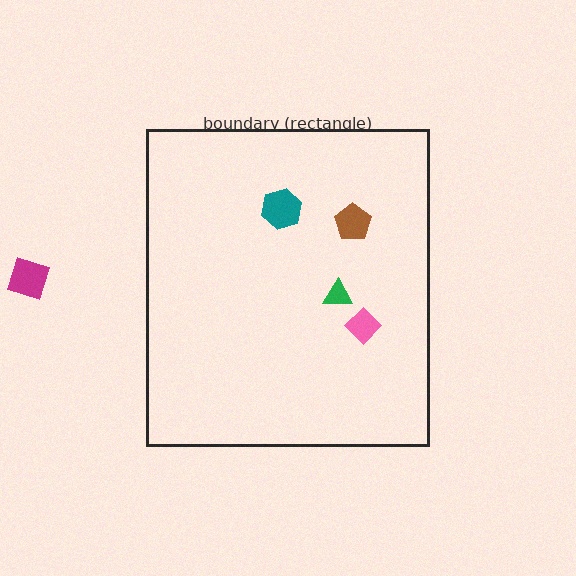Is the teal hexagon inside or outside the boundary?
Inside.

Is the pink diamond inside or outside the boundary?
Inside.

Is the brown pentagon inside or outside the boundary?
Inside.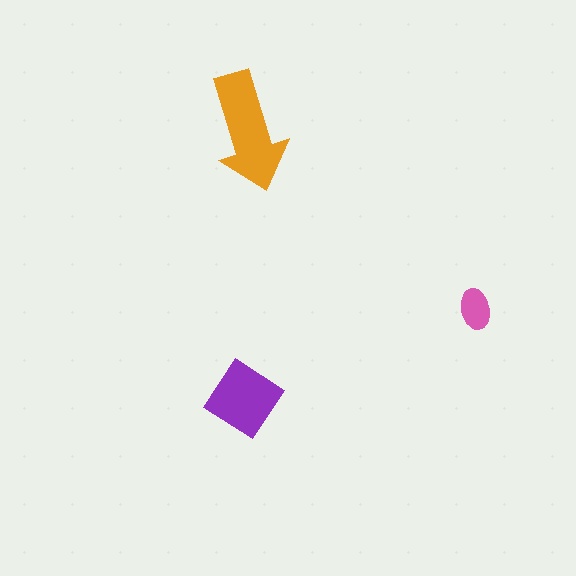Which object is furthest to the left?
The purple diamond is leftmost.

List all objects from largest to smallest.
The orange arrow, the purple diamond, the pink ellipse.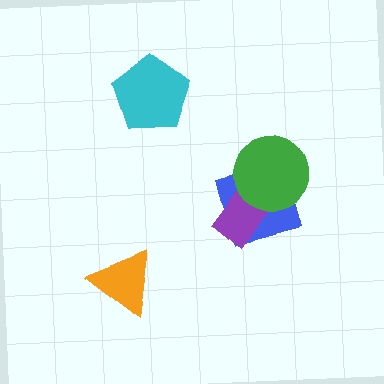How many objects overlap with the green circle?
2 objects overlap with the green circle.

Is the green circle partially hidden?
No, no other shape covers it.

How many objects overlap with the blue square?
2 objects overlap with the blue square.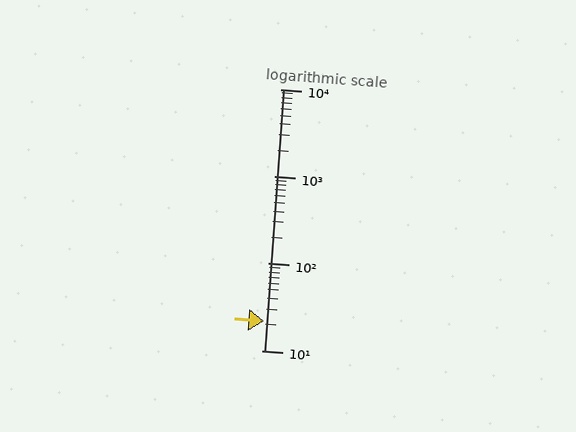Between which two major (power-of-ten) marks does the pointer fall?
The pointer is between 10 and 100.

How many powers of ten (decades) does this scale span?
The scale spans 3 decades, from 10 to 10000.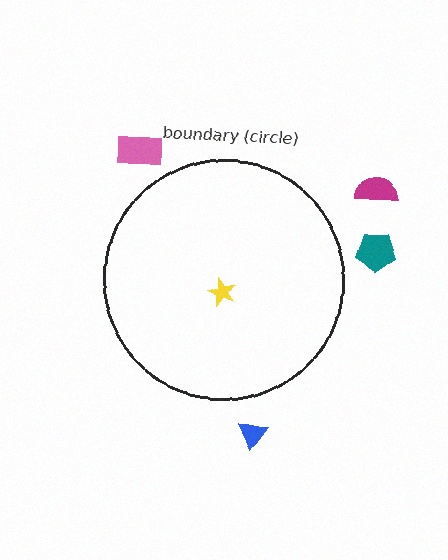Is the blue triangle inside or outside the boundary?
Outside.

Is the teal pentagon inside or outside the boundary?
Outside.